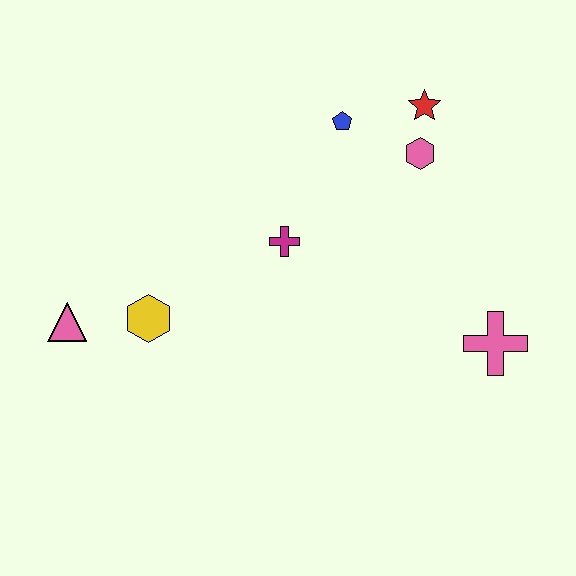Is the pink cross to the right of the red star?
Yes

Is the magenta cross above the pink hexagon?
No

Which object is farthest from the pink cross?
The pink triangle is farthest from the pink cross.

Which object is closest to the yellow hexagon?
The pink triangle is closest to the yellow hexagon.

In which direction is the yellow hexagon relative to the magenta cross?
The yellow hexagon is to the left of the magenta cross.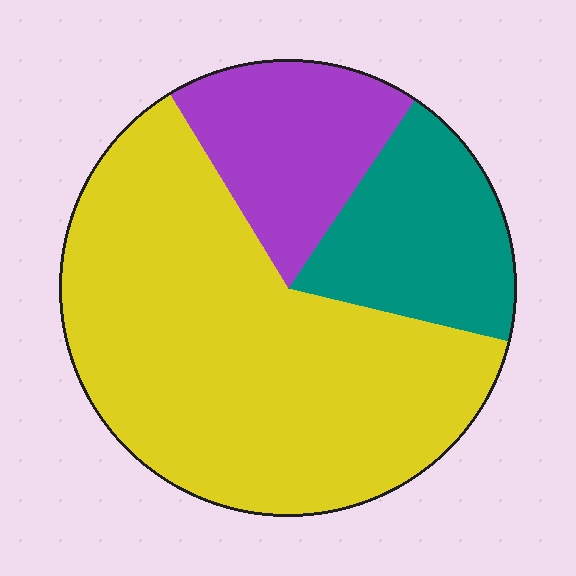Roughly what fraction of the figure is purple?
Purple takes up between a sixth and a third of the figure.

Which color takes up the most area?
Yellow, at roughly 65%.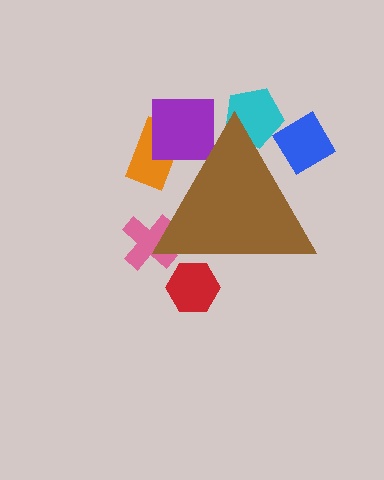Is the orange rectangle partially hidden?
Yes, the orange rectangle is partially hidden behind the brown triangle.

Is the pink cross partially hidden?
Yes, the pink cross is partially hidden behind the brown triangle.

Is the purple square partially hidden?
Yes, the purple square is partially hidden behind the brown triangle.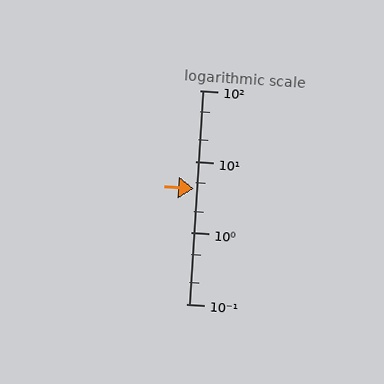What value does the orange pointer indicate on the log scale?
The pointer indicates approximately 4.2.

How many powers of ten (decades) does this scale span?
The scale spans 3 decades, from 0.1 to 100.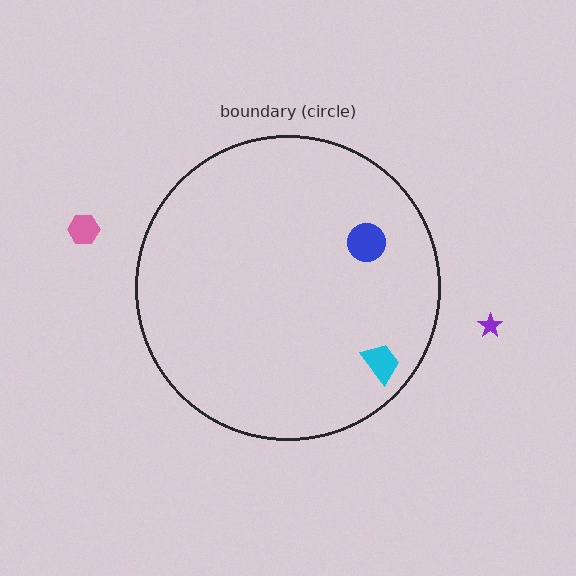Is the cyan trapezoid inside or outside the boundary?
Inside.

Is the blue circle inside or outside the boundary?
Inside.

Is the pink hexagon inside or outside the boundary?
Outside.